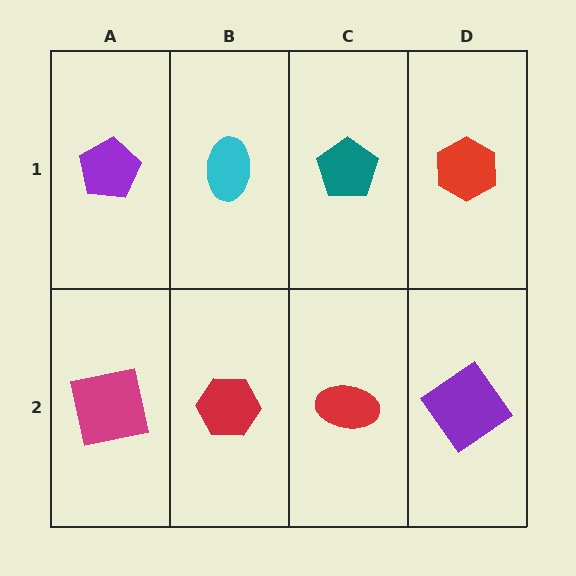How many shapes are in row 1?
4 shapes.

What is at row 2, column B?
A red hexagon.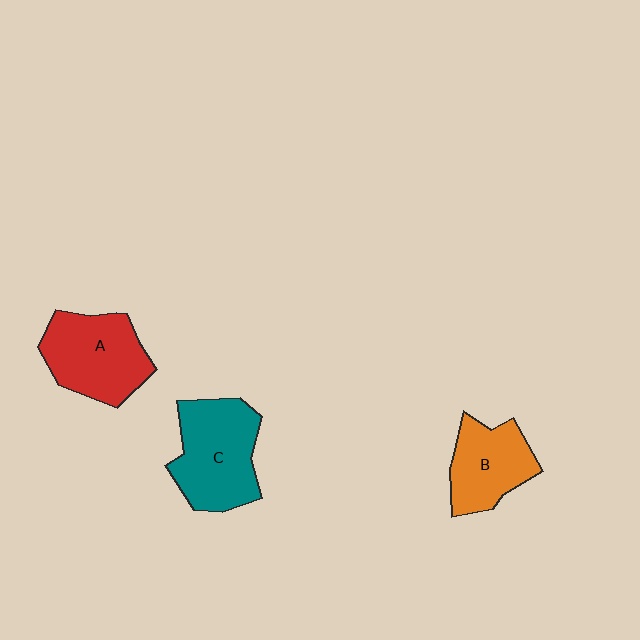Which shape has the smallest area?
Shape B (orange).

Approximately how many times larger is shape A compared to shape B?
Approximately 1.2 times.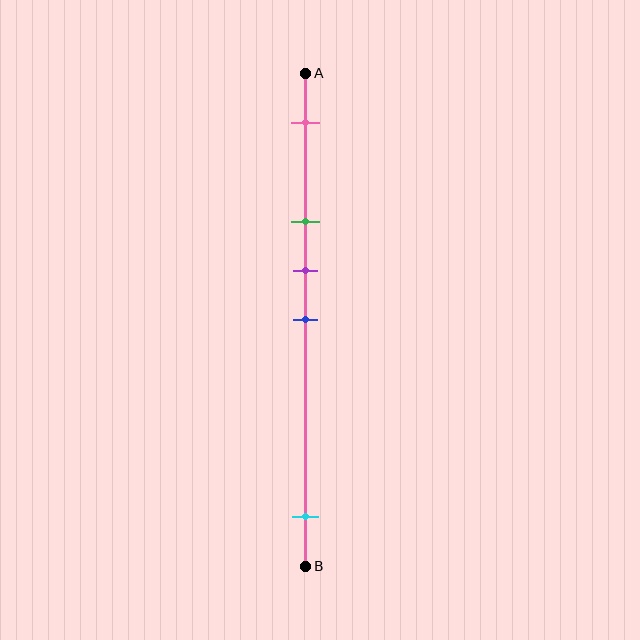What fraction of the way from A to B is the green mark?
The green mark is approximately 30% (0.3) of the way from A to B.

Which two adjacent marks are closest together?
The purple and blue marks are the closest adjacent pair.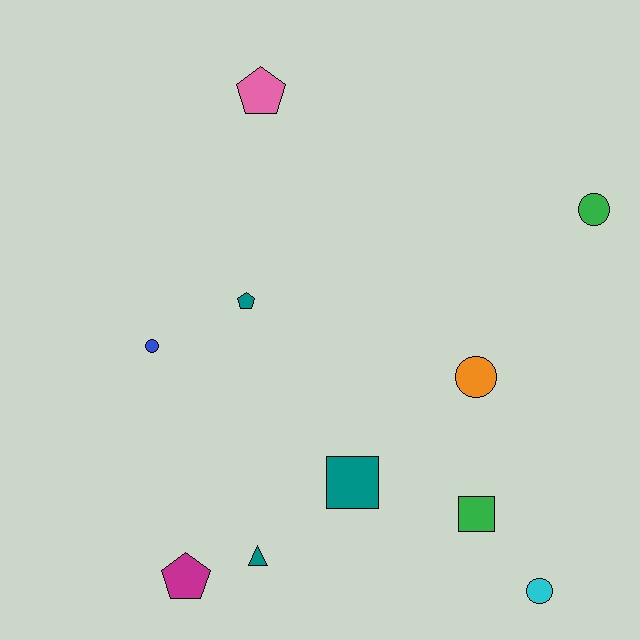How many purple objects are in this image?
There are no purple objects.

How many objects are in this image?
There are 10 objects.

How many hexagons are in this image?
There are no hexagons.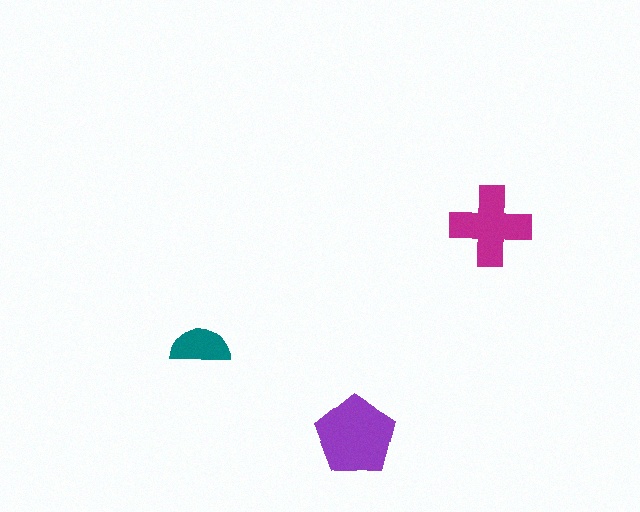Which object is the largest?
The purple pentagon.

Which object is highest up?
The magenta cross is topmost.